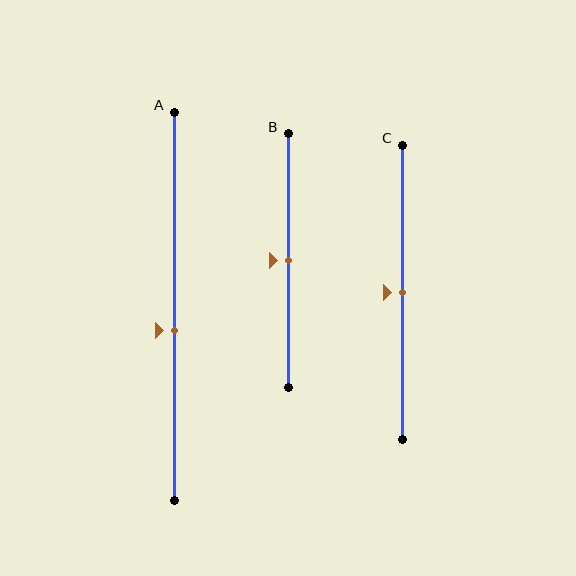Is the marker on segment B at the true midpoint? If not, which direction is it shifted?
Yes, the marker on segment B is at the true midpoint.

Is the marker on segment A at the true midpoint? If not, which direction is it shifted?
No, the marker on segment A is shifted downward by about 6% of the segment length.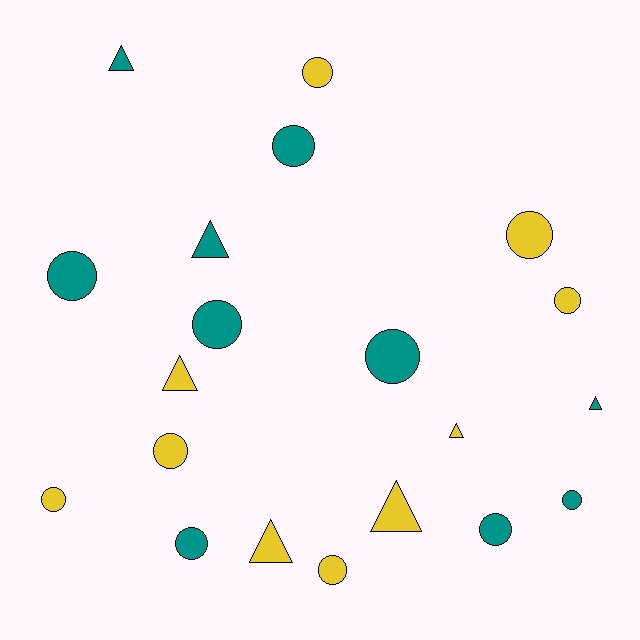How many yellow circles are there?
There are 6 yellow circles.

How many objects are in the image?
There are 20 objects.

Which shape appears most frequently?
Circle, with 13 objects.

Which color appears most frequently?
Yellow, with 10 objects.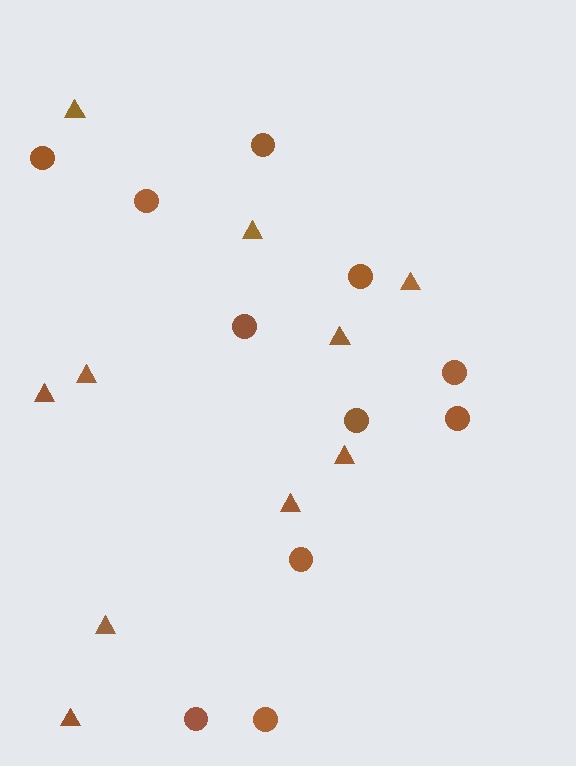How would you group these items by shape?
There are 2 groups: one group of circles (11) and one group of triangles (10).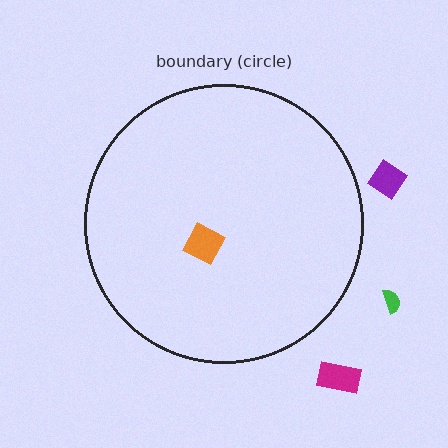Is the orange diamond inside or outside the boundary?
Inside.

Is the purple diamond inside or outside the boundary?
Outside.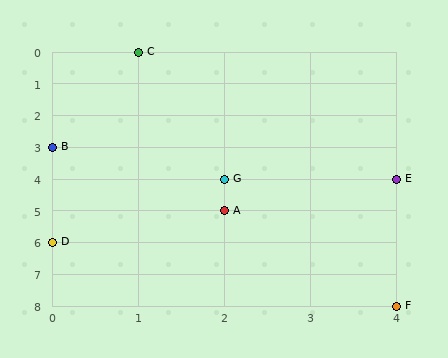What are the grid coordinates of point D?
Point D is at grid coordinates (0, 6).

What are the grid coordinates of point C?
Point C is at grid coordinates (1, 0).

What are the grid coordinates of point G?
Point G is at grid coordinates (2, 4).